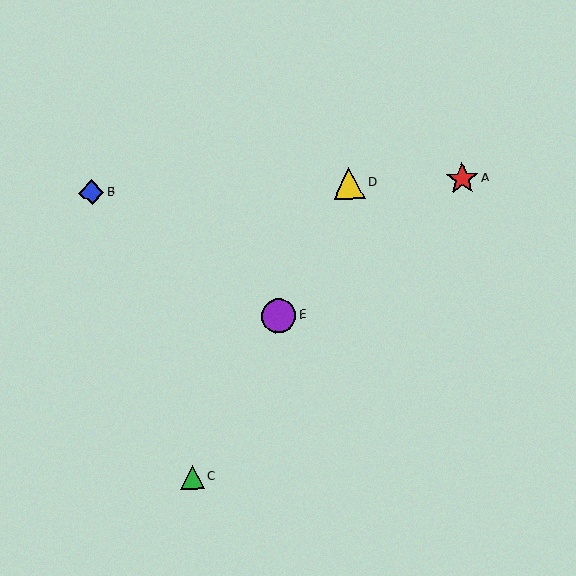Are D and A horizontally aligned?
Yes, both are at y≈183.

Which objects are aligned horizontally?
Objects A, B, D are aligned horizontally.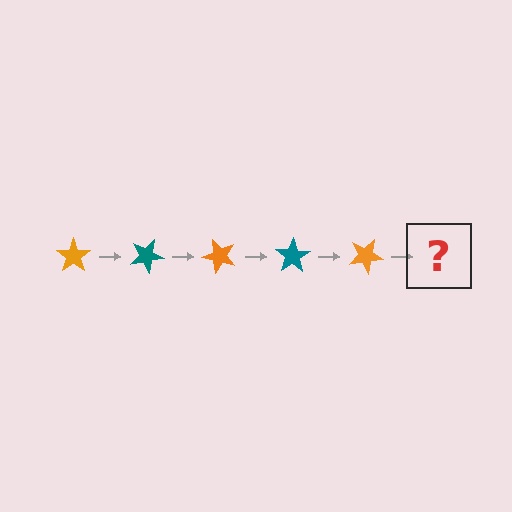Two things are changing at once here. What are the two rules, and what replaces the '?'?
The two rules are that it rotates 25 degrees each step and the color cycles through orange and teal. The '?' should be a teal star, rotated 125 degrees from the start.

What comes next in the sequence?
The next element should be a teal star, rotated 125 degrees from the start.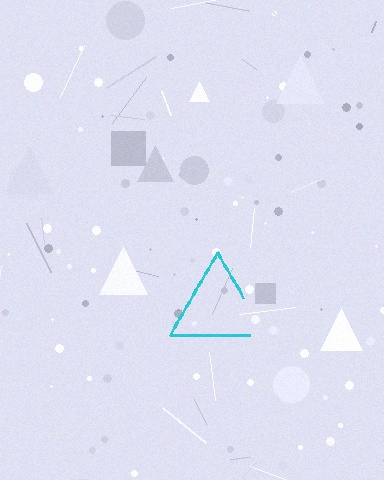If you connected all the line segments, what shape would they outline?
They would outline a triangle.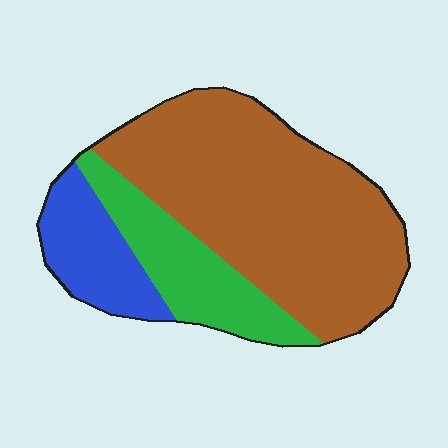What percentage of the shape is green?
Green covers around 20% of the shape.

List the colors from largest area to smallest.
From largest to smallest: brown, green, blue.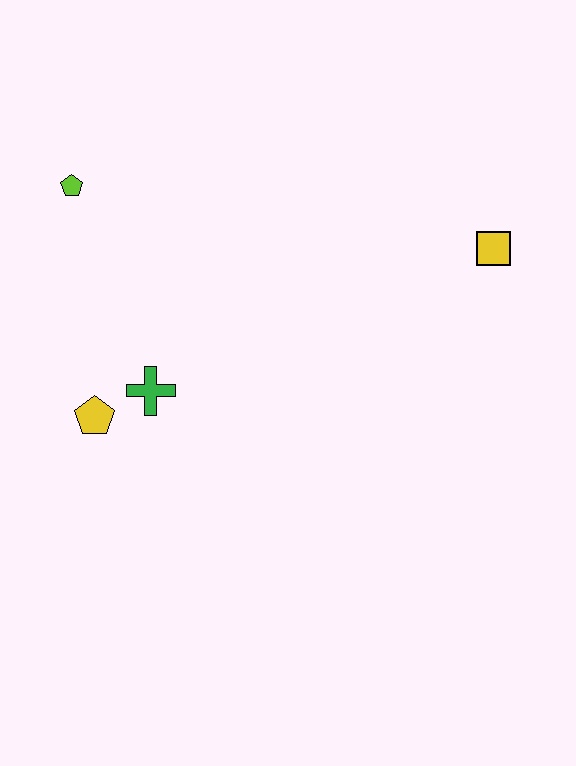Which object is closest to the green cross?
The yellow pentagon is closest to the green cross.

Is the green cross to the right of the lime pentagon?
Yes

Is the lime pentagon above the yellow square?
Yes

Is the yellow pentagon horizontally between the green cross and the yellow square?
No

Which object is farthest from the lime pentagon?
The yellow square is farthest from the lime pentagon.